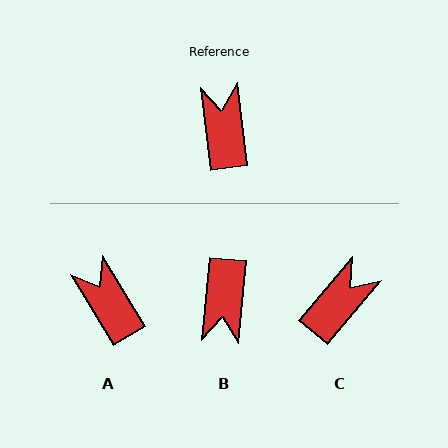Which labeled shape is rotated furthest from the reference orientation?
B, about 168 degrees away.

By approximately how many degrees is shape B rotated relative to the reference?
Approximately 168 degrees counter-clockwise.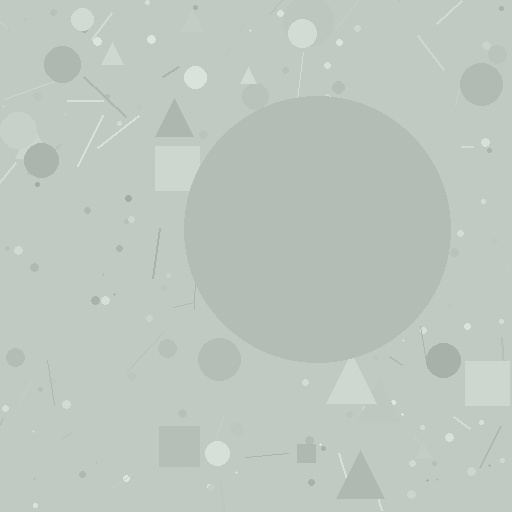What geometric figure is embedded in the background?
A circle is embedded in the background.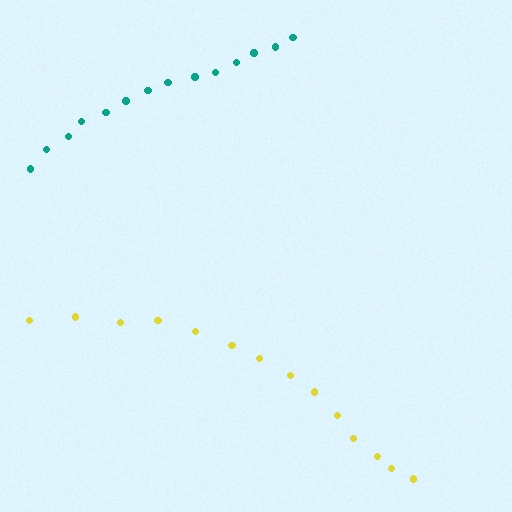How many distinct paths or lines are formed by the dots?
There are 2 distinct paths.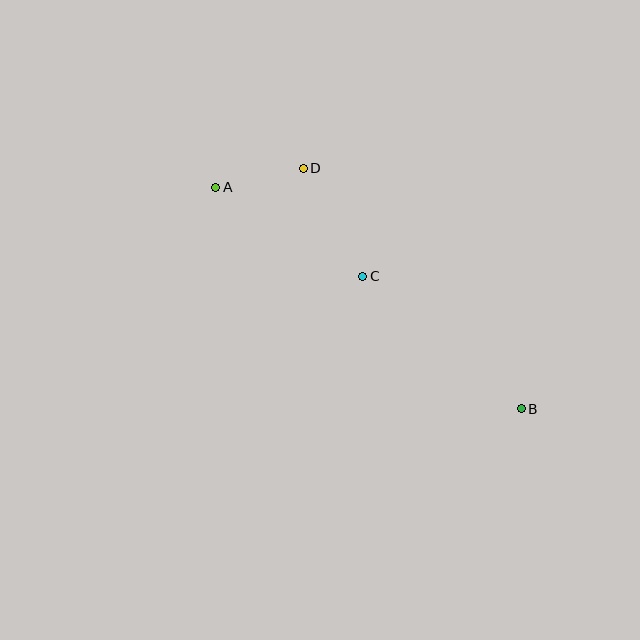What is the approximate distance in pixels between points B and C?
The distance between B and C is approximately 207 pixels.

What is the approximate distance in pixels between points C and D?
The distance between C and D is approximately 123 pixels.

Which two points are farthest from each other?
Points A and B are farthest from each other.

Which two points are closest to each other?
Points A and D are closest to each other.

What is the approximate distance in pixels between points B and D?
The distance between B and D is approximately 325 pixels.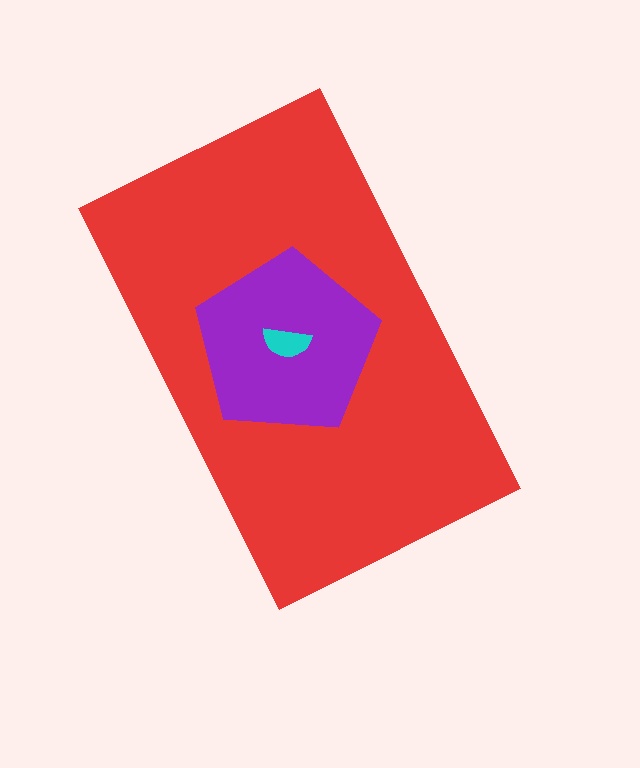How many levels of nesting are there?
3.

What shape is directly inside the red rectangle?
The purple pentagon.